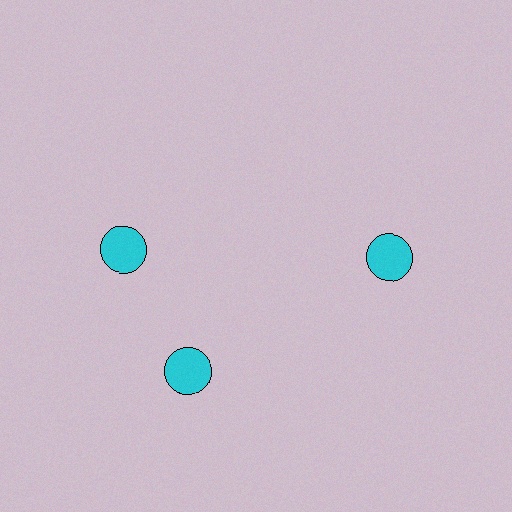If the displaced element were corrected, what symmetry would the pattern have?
It would have 3-fold rotational symmetry — the pattern would map onto itself every 120 degrees.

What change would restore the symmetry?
The symmetry would be restored by rotating it back into even spacing with its neighbors so that all 3 circles sit at equal angles and equal distance from the center.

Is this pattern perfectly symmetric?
No. The 3 cyan circles are arranged in a ring, but one element near the 11 o'clock position is rotated out of alignment along the ring, breaking the 3-fold rotational symmetry.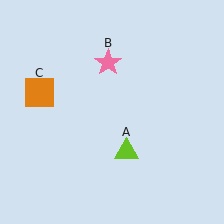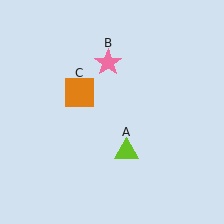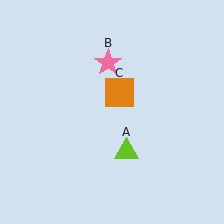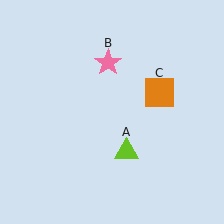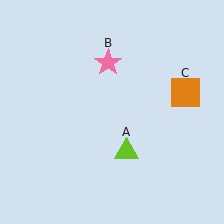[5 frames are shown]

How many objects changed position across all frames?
1 object changed position: orange square (object C).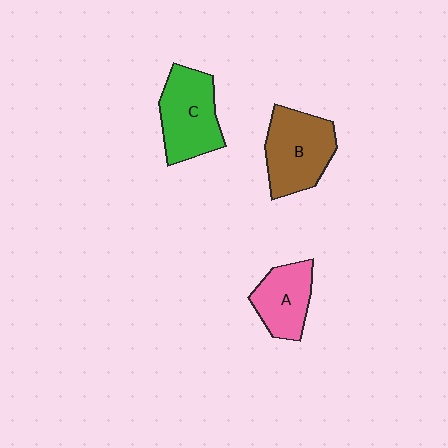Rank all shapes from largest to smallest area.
From largest to smallest: B (brown), C (green), A (pink).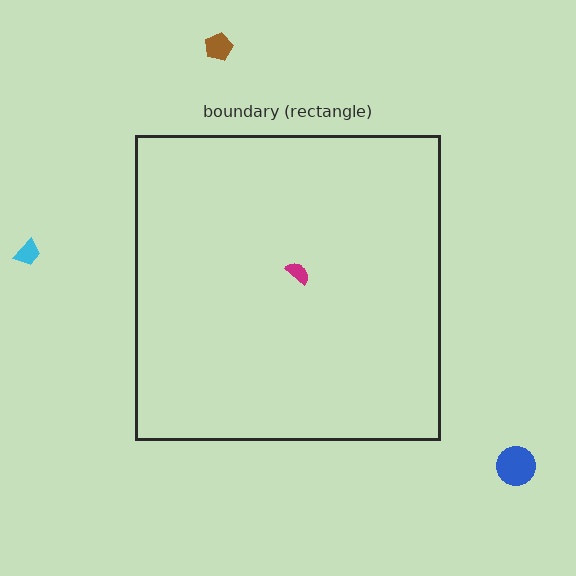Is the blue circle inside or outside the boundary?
Outside.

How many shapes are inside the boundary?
1 inside, 3 outside.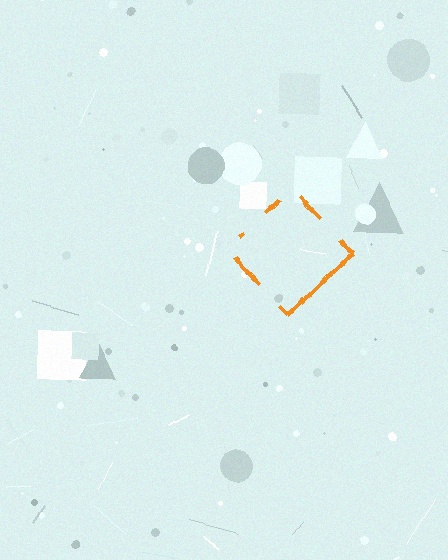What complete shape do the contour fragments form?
The contour fragments form a diamond.